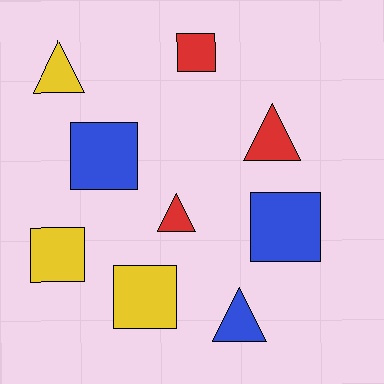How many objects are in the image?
There are 9 objects.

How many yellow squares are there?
There are 2 yellow squares.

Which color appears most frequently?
Blue, with 3 objects.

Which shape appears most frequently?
Square, with 5 objects.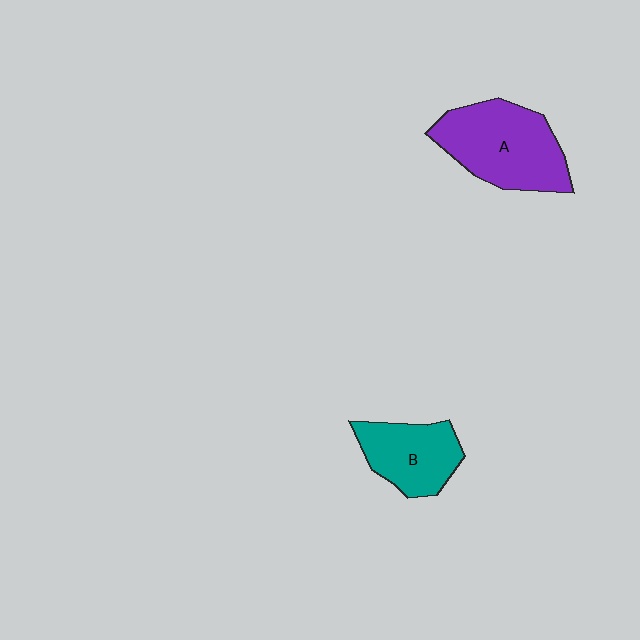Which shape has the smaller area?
Shape B (teal).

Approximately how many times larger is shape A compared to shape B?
Approximately 1.5 times.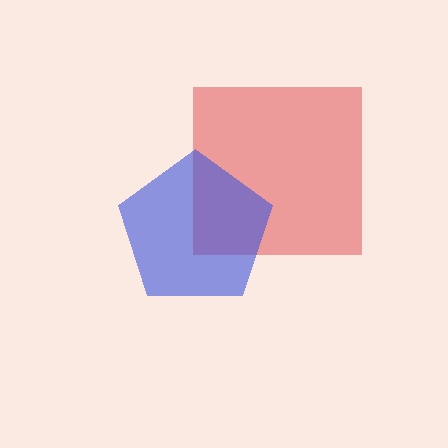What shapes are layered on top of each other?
The layered shapes are: a red square, a blue pentagon.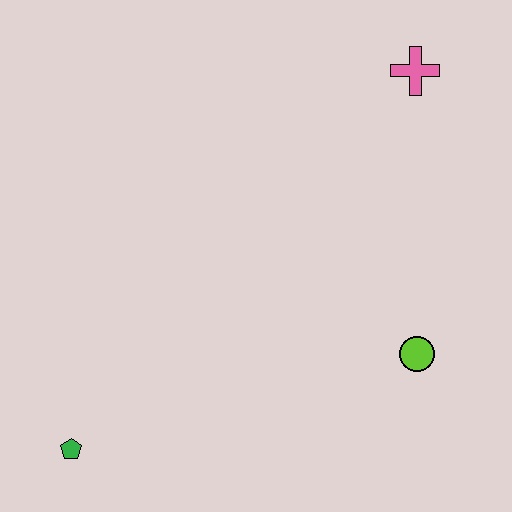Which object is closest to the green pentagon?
The lime circle is closest to the green pentagon.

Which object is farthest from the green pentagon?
The pink cross is farthest from the green pentagon.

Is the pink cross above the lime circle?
Yes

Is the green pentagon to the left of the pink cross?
Yes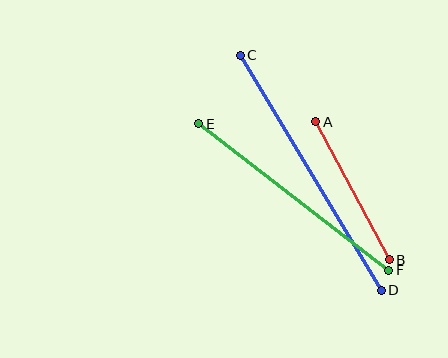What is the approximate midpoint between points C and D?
The midpoint is at approximately (311, 173) pixels.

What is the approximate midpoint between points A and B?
The midpoint is at approximately (352, 191) pixels.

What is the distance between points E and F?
The distance is approximately 240 pixels.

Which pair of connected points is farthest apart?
Points C and D are farthest apart.